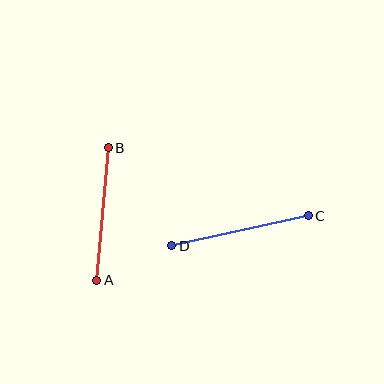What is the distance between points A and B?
The distance is approximately 133 pixels.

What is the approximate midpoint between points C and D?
The midpoint is at approximately (240, 231) pixels.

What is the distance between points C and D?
The distance is approximately 140 pixels.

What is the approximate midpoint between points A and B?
The midpoint is at approximately (103, 214) pixels.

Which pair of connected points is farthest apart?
Points C and D are farthest apart.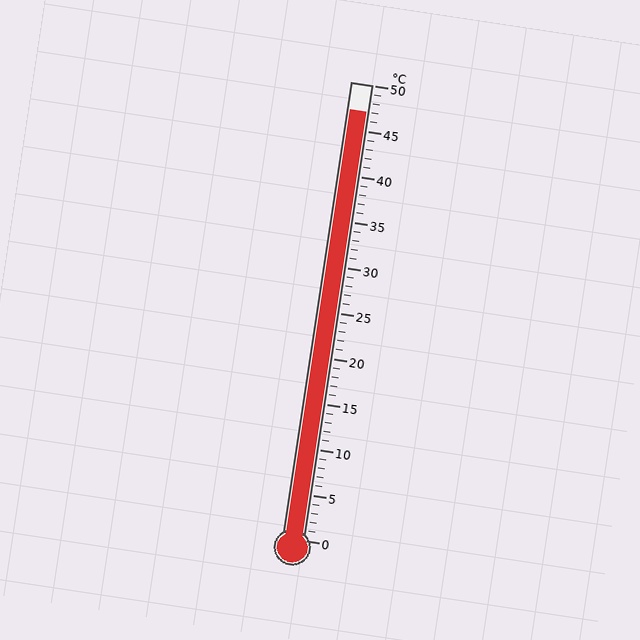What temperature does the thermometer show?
The thermometer shows approximately 47°C.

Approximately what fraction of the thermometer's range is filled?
The thermometer is filled to approximately 95% of its range.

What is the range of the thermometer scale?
The thermometer scale ranges from 0°C to 50°C.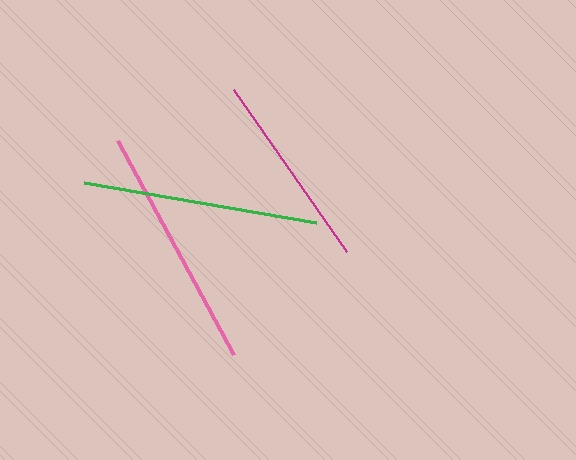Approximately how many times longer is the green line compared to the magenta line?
The green line is approximately 1.2 times the length of the magenta line.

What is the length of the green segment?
The green segment is approximately 235 pixels long.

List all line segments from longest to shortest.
From longest to shortest: pink, green, magenta.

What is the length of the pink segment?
The pink segment is approximately 243 pixels long.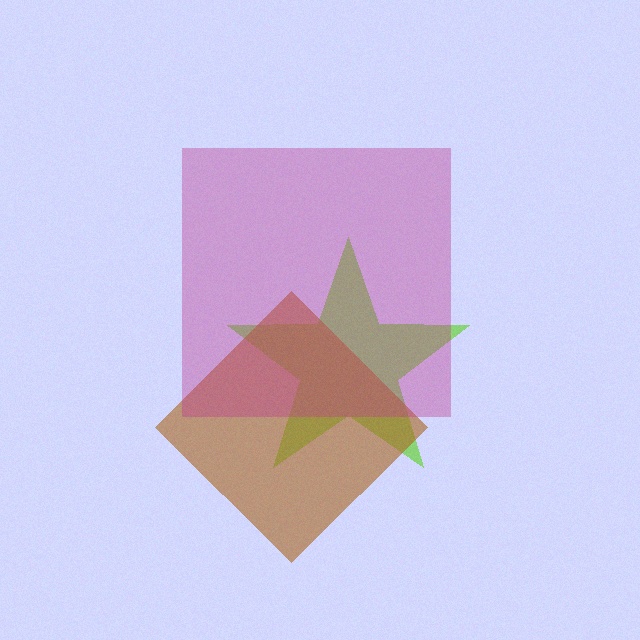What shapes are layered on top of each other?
The layered shapes are: a lime star, a brown diamond, a magenta square.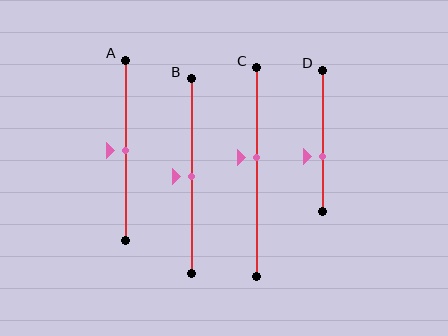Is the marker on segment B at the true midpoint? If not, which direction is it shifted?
Yes, the marker on segment B is at the true midpoint.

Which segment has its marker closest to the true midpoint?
Segment A has its marker closest to the true midpoint.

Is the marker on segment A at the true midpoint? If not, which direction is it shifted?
Yes, the marker on segment A is at the true midpoint.